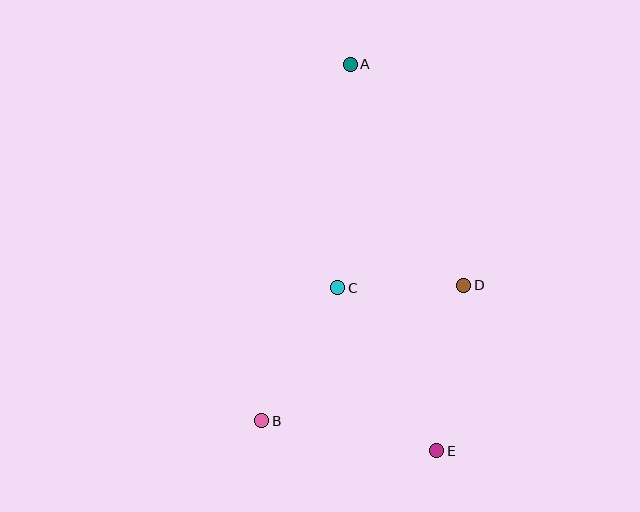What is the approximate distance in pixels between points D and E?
The distance between D and E is approximately 168 pixels.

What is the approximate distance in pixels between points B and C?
The distance between B and C is approximately 153 pixels.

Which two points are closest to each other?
Points C and D are closest to each other.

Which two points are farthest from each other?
Points A and E are farthest from each other.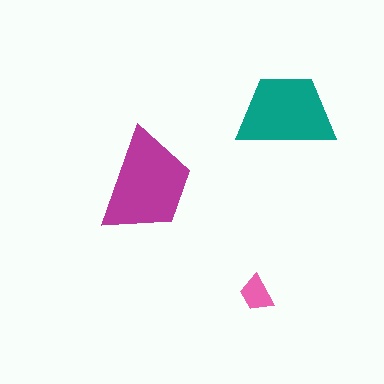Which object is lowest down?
The pink trapezoid is bottommost.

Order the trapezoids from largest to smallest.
the magenta one, the teal one, the pink one.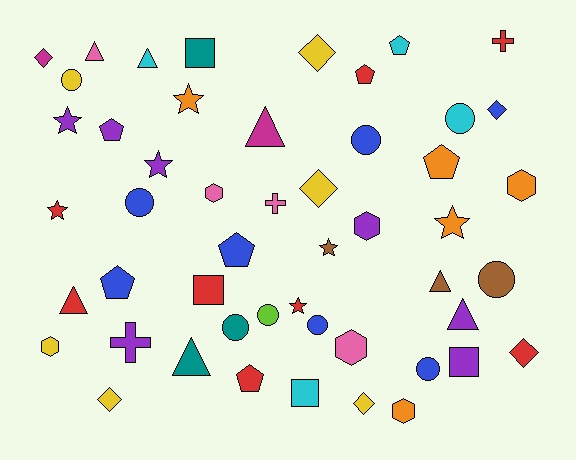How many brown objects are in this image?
There are 3 brown objects.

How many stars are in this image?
There are 7 stars.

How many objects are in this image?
There are 50 objects.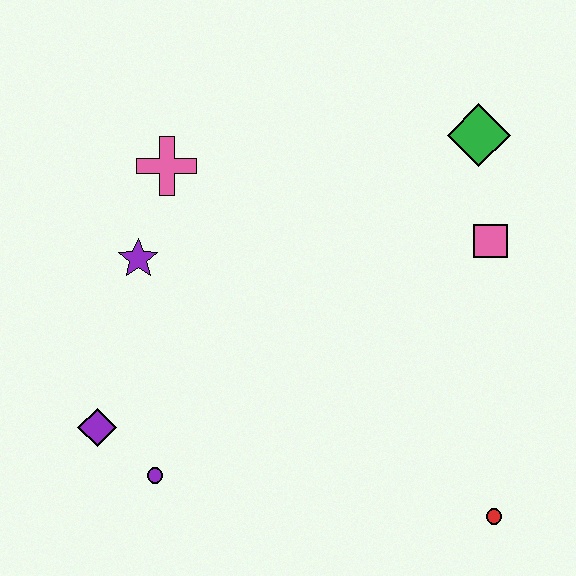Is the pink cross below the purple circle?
No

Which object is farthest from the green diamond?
The purple diamond is farthest from the green diamond.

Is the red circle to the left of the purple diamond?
No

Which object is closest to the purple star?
The pink cross is closest to the purple star.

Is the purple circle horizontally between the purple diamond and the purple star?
No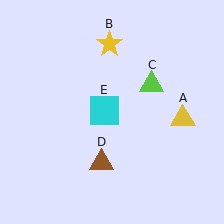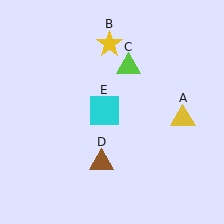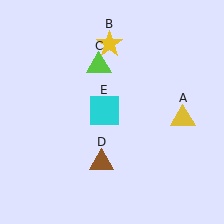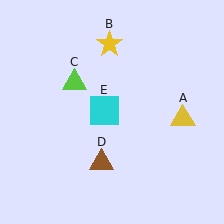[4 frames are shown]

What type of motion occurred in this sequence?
The lime triangle (object C) rotated counterclockwise around the center of the scene.